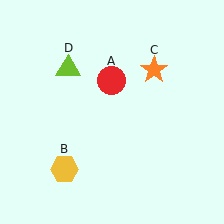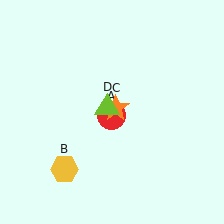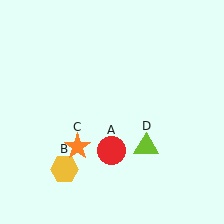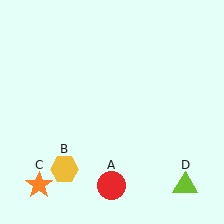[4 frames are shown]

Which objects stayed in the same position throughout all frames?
Yellow hexagon (object B) remained stationary.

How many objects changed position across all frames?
3 objects changed position: red circle (object A), orange star (object C), lime triangle (object D).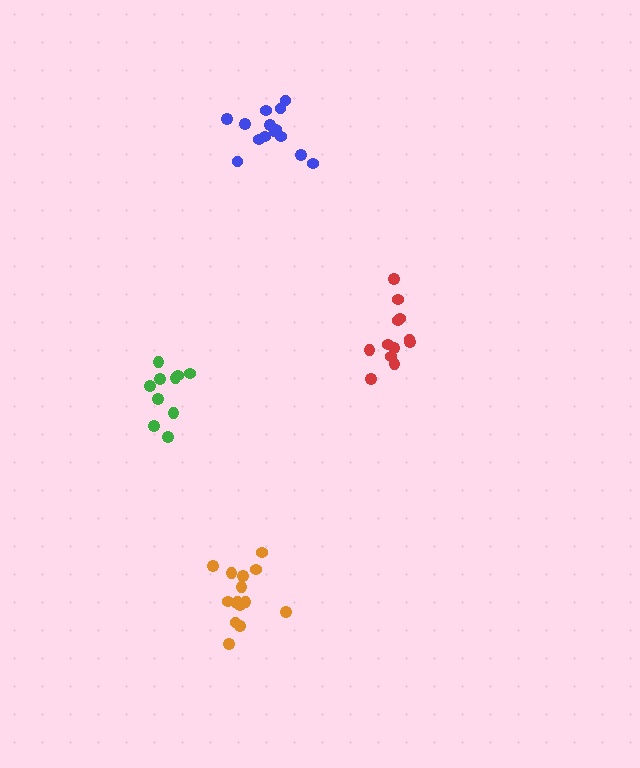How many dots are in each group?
Group 1: 14 dots, Group 2: 15 dots, Group 3: 12 dots, Group 4: 10 dots (51 total).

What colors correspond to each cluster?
The clusters are colored: blue, orange, red, green.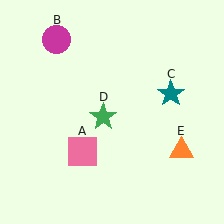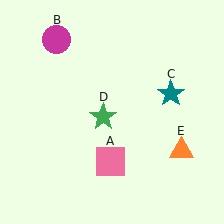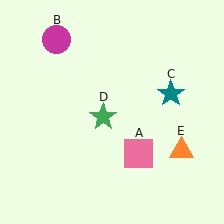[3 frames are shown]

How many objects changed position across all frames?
1 object changed position: pink square (object A).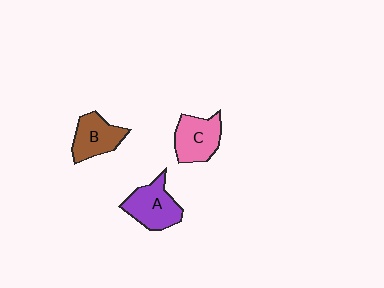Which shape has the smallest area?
Shape B (brown).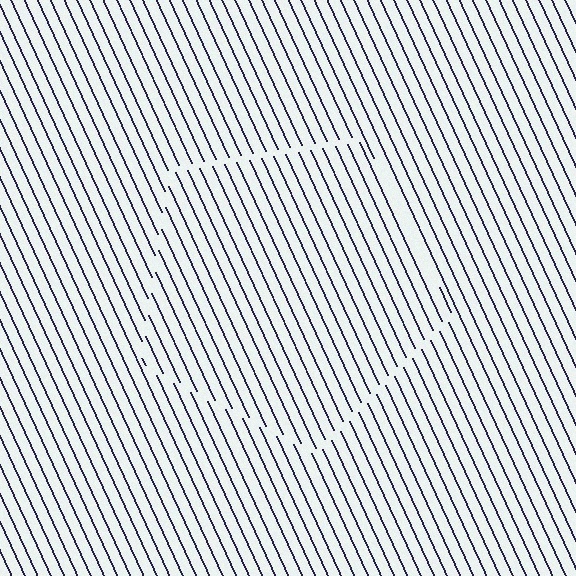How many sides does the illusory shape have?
5 sides — the line-ends trace a pentagon.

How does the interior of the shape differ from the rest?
The interior of the shape contains the same grating, shifted by half a period — the contour is defined by the phase discontinuity where line-ends from the inner and outer gratings abut.